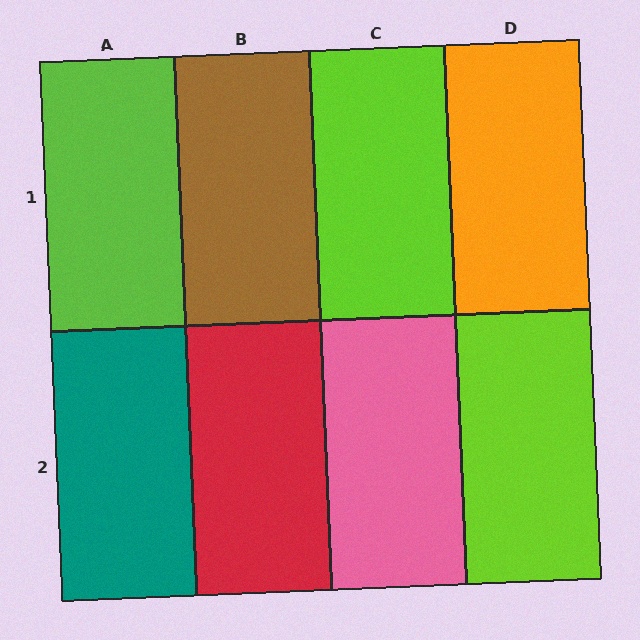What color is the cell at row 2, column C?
Pink.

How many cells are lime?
3 cells are lime.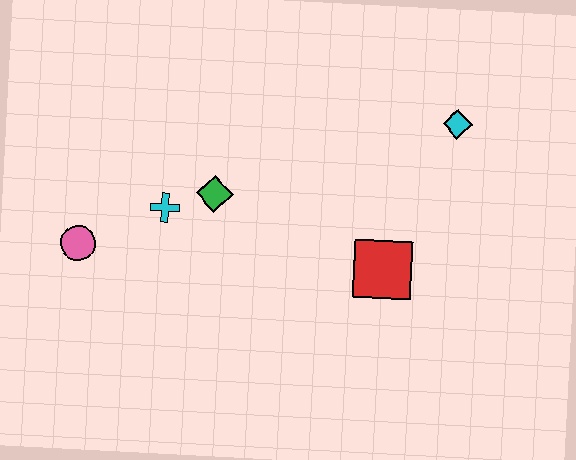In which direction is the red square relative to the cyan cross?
The red square is to the right of the cyan cross.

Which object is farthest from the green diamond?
The cyan diamond is farthest from the green diamond.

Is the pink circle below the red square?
No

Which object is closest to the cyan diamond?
The red square is closest to the cyan diamond.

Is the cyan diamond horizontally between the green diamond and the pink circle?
No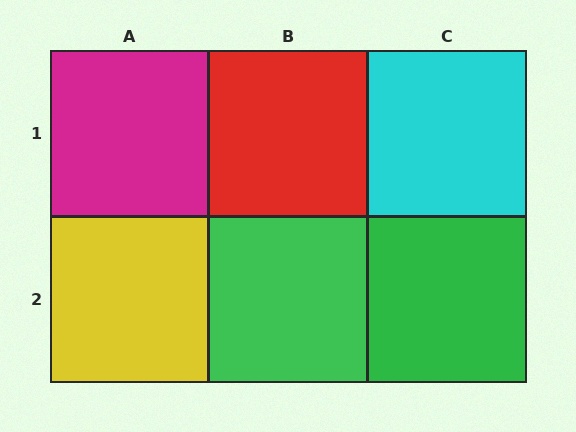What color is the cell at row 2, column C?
Green.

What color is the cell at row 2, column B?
Green.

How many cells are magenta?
1 cell is magenta.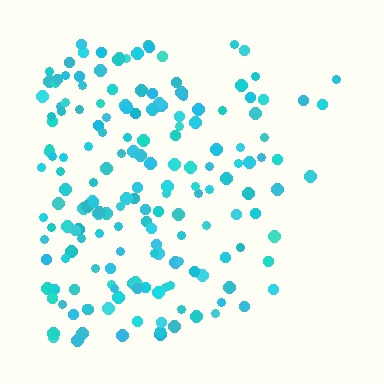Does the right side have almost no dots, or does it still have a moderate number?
Still a moderate number, just noticeably fewer than the left.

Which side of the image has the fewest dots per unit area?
The right.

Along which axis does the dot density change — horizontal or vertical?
Horizontal.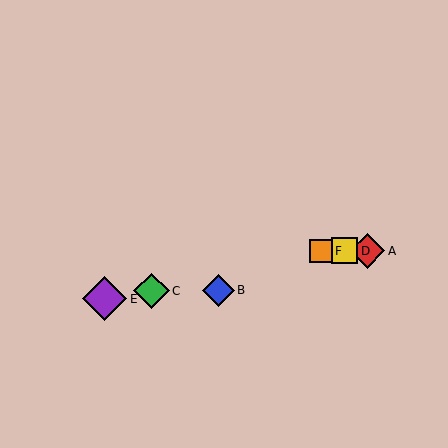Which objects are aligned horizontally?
Objects A, D, F are aligned horizontally.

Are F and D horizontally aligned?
Yes, both are at y≈251.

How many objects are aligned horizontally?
3 objects (A, D, F) are aligned horizontally.